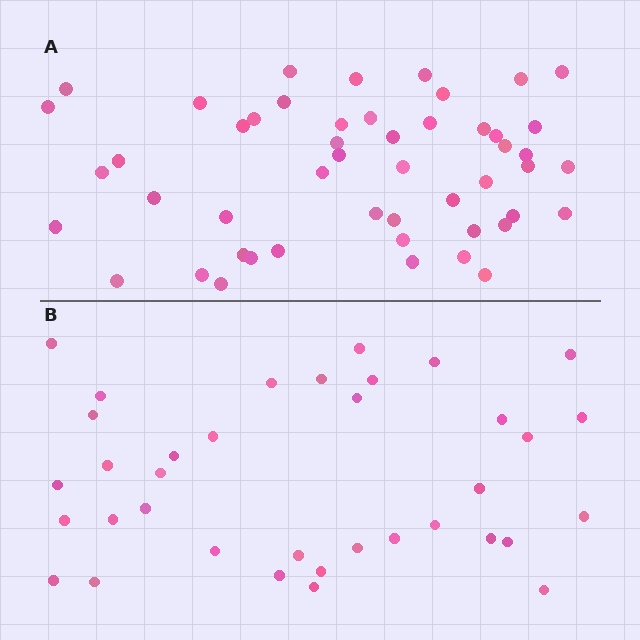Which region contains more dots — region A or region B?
Region A (the top region) has more dots.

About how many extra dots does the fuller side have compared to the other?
Region A has approximately 15 more dots than region B.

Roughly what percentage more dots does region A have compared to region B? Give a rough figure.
About 40% more.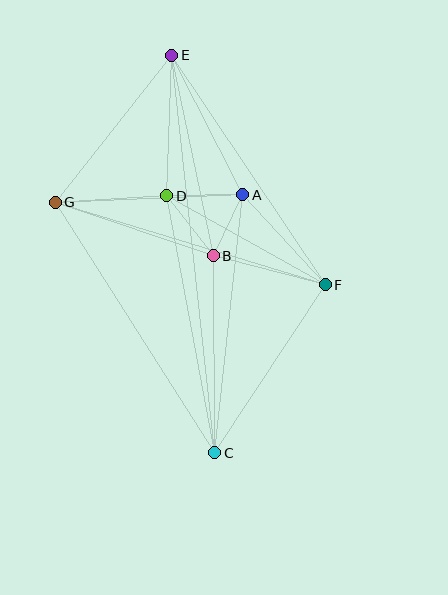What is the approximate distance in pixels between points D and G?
The distance between D and G is approximately 112 pixels.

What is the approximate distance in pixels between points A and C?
The distance between A and C is approximately 260 pixels.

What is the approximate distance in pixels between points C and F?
The distance between C and F is approximately 201 pixels.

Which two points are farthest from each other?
Points C and E are farthest from each other.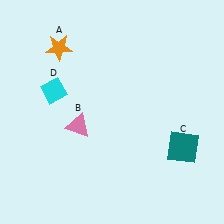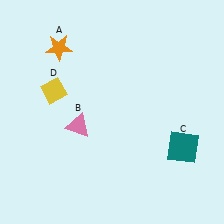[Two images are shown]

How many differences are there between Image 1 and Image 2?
There is 1 difference between the two images.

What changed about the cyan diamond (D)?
In Image 1, D is cyan. In Image 2, it changed to yellow.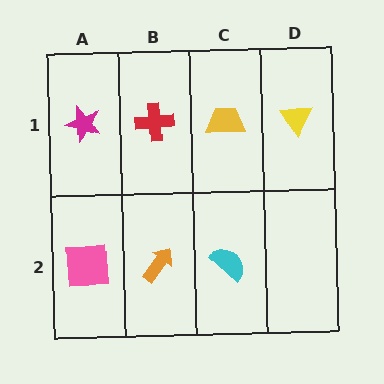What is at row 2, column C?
A cyan semicircle.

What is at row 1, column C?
A yellow trapezoid.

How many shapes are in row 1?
4 shapes.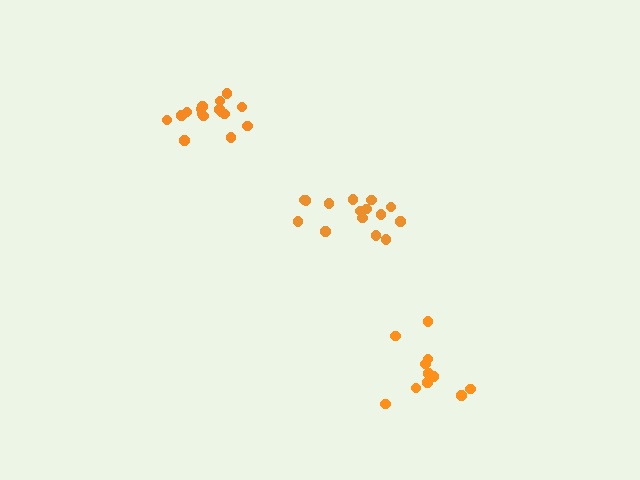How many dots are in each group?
Group 1: 15 dots, Group 2: 12 dots, Group 3: 16 dots (43 total).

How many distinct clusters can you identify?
There are 3 distinct clusters.